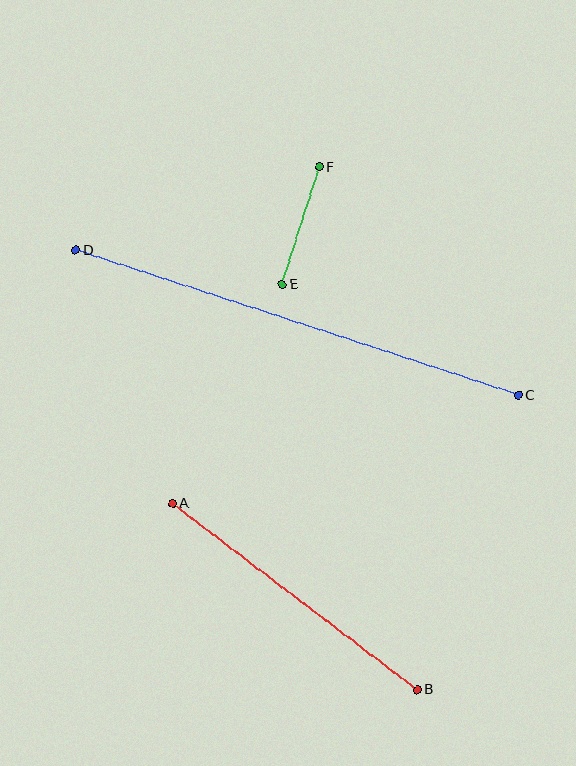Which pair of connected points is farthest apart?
Points C and D are farthest apart.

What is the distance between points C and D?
The distance is approximately 466 pixels.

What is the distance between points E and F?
The distance is approximately 123 pixels.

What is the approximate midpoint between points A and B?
The midpoint is at approximately (295, 597) pixels.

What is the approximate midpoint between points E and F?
The midpoint is at approximately (301, 226) pixels.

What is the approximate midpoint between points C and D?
The midpoint is at approximately (297, 323) pixels.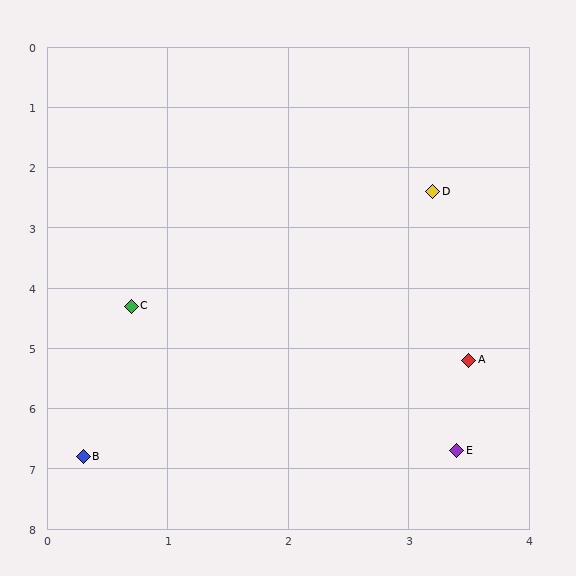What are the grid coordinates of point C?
Point C is at approximately (0.7, 4.3).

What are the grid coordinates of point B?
Point B is at approximately (0.3, 6.8).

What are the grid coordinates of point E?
Point E is at approximately (3.4, 6.7).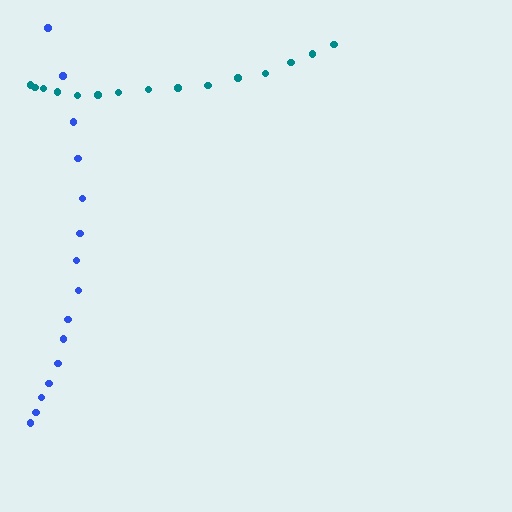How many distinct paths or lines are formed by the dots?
There are 2 distinct paths.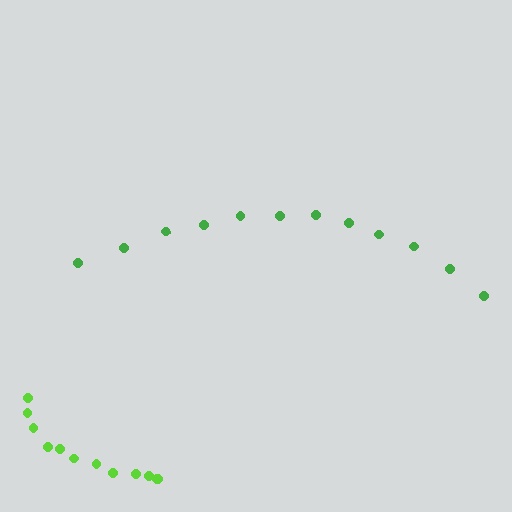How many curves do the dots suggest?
There are 2 distinct paths.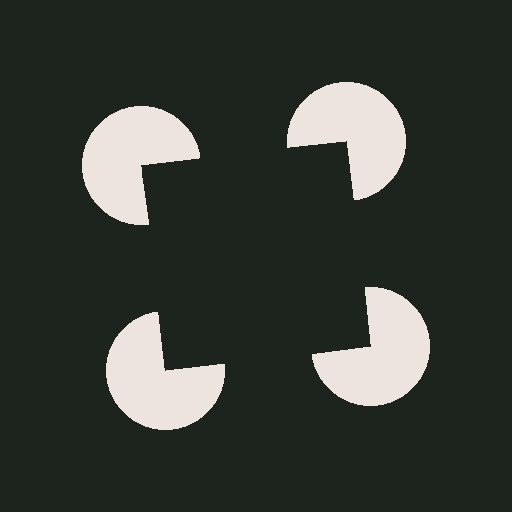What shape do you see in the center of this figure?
An illusory square — its edges are inferred from the aligned wedge cuts in the pac-man discs, not physically drawn.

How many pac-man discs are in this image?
There are 4 — one at each vertex of the illusory square.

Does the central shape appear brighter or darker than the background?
It typically appears slightly darker than the background, even though no actual brightness change is drawn.